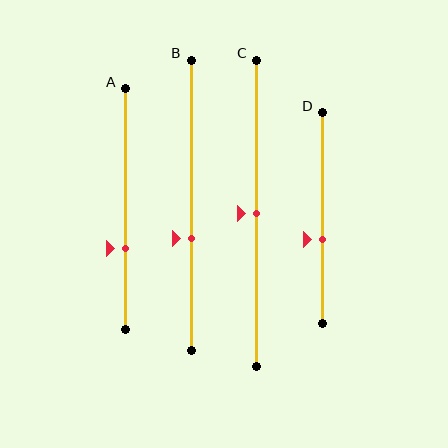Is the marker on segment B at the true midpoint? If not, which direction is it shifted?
No, the marker on segment B is shifted downward by about 12% of the segment length.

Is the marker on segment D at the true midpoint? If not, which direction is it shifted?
No, the marker on segment D is shifted downward by about 10% of the segment length.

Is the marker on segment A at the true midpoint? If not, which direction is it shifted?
No, the marker on segment A is shifted downward by about 17% of the segment length.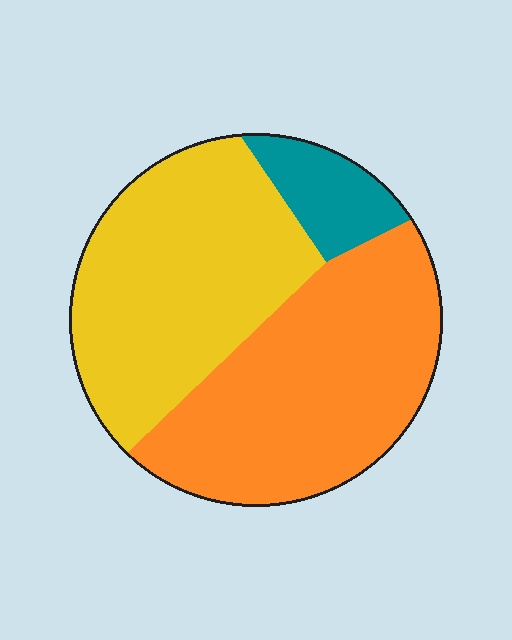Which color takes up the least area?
Teal, at roughly 10%.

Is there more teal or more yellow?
Yellow.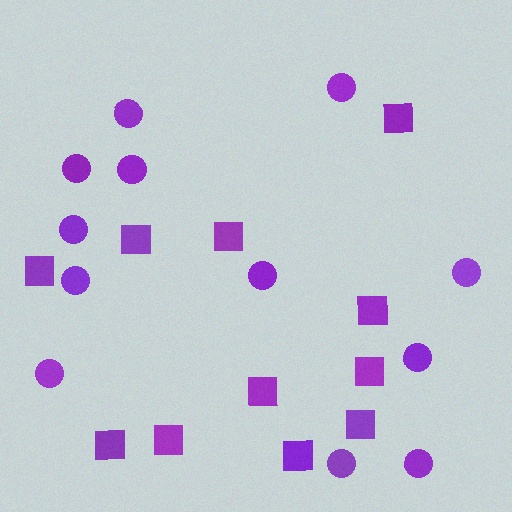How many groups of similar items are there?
There are 2 groups: one group of squares (11) and one group of circles (12).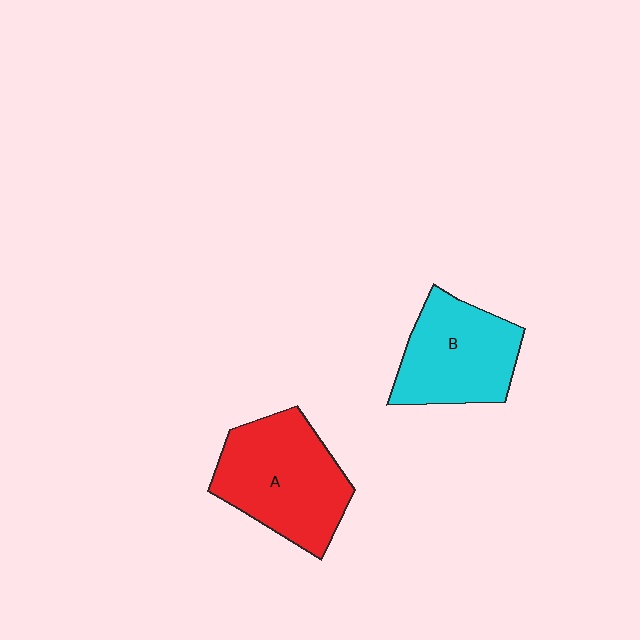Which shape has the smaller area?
Shape B (cyan).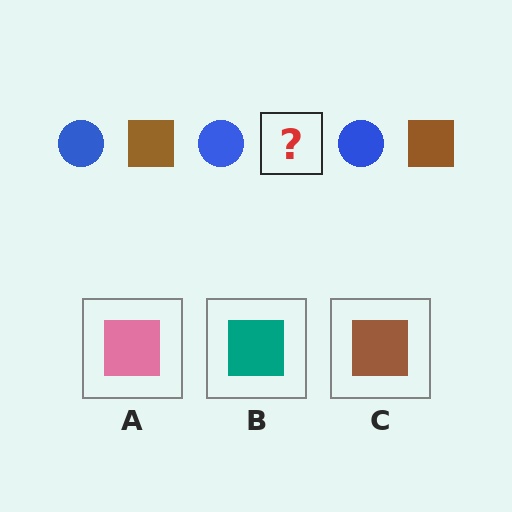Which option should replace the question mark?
Option C.